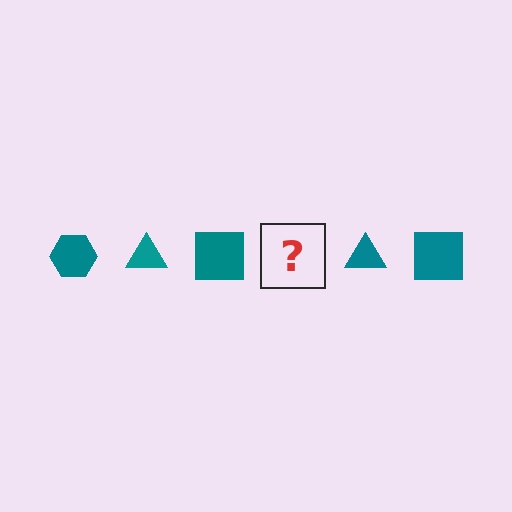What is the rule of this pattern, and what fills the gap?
The rule is that the pattern cycles through hexagon, triangle, square shapes in teal. The gap should be filled with a teal hexagon.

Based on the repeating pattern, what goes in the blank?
The blank should be a teal hexagon.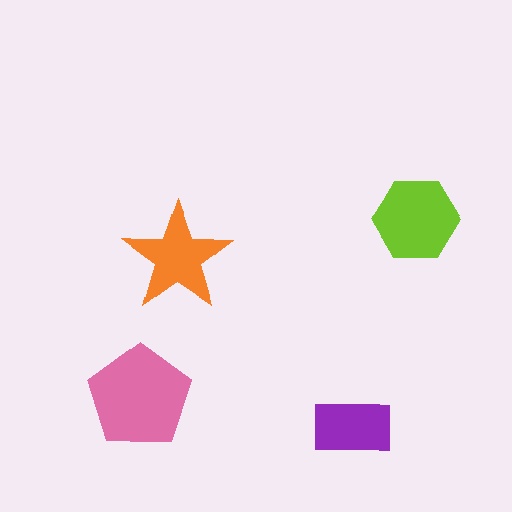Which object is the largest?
The pink pentagon.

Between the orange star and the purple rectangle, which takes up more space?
The orange star.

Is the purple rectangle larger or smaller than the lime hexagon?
Smaller.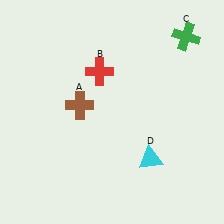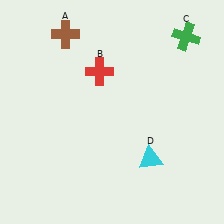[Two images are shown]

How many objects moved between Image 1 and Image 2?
1 object moved between the two images.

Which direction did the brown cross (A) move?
The brown cross (A) moved up.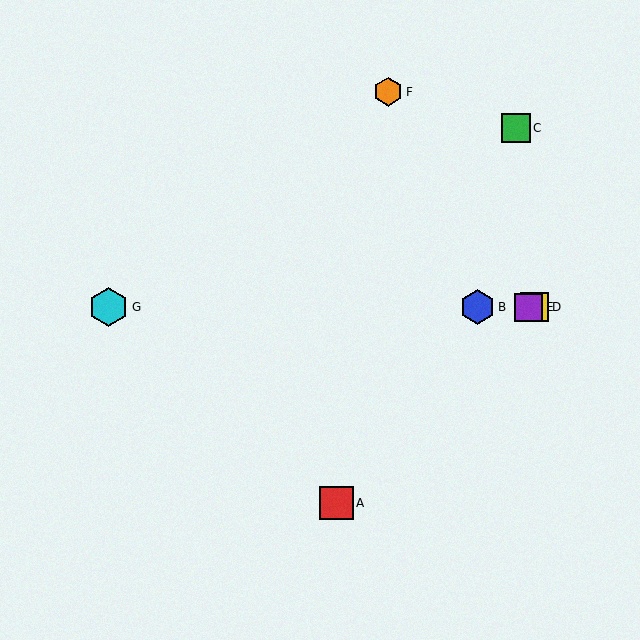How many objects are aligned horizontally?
4 objects (B, D, E, G) are aligned horizontally.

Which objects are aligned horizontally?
Objects B, D, E, G are aligned horizontally.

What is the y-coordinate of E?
Object E is at y≈307.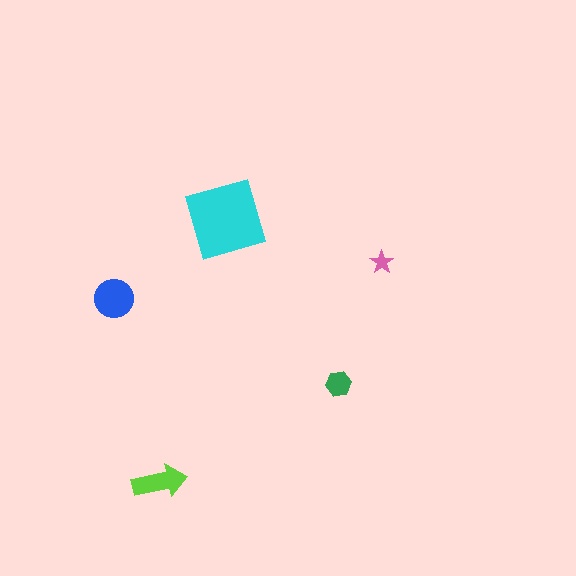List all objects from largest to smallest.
The cyan square, the blue circle, the lime arrow, the green hexagon, the pink star.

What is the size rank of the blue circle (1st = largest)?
2nd.